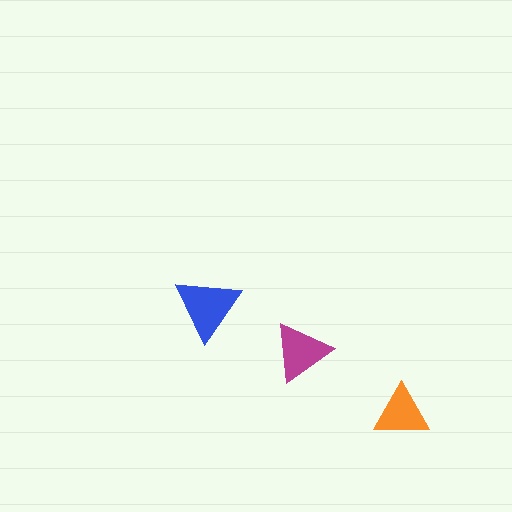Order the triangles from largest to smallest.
the blue one, the magenta one, the orange one.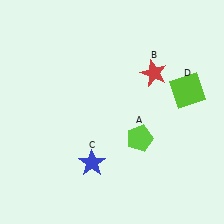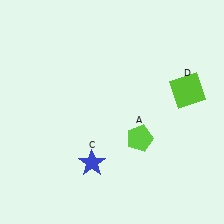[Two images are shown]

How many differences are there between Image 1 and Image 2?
There is 1 difference between the two images.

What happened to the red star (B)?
The red star (B) was removed in Image 2. It was in the top-right area of Image 1.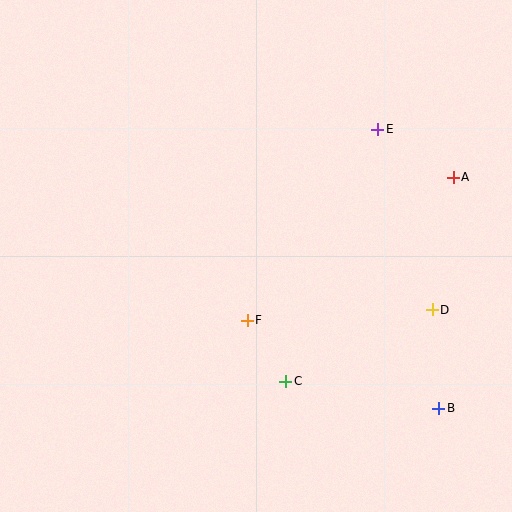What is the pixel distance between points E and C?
The distance between E and C is 268 pixels.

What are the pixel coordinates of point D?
Point D is at (432, 310).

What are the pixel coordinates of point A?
Point A is at (453, 177).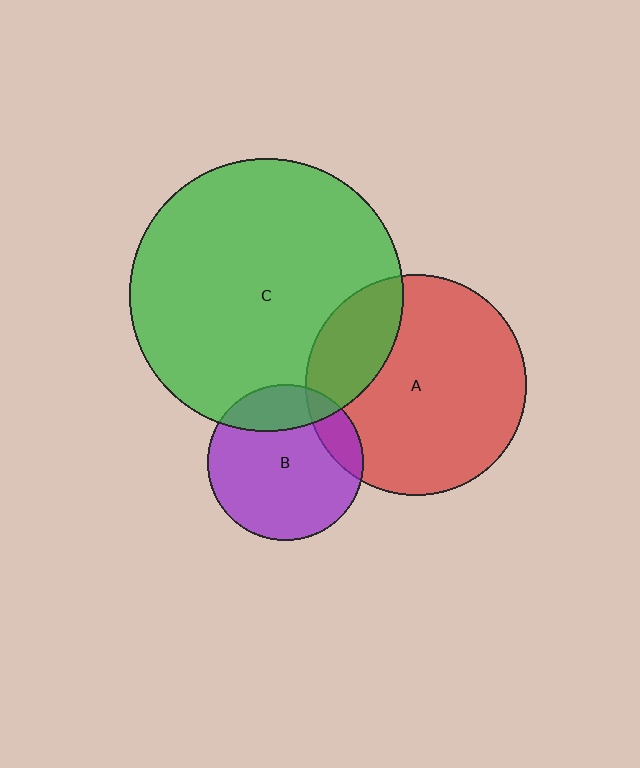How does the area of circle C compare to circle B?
Approximately 3.1 times.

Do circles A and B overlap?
Yes.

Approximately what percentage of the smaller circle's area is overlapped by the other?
Approximately 15%.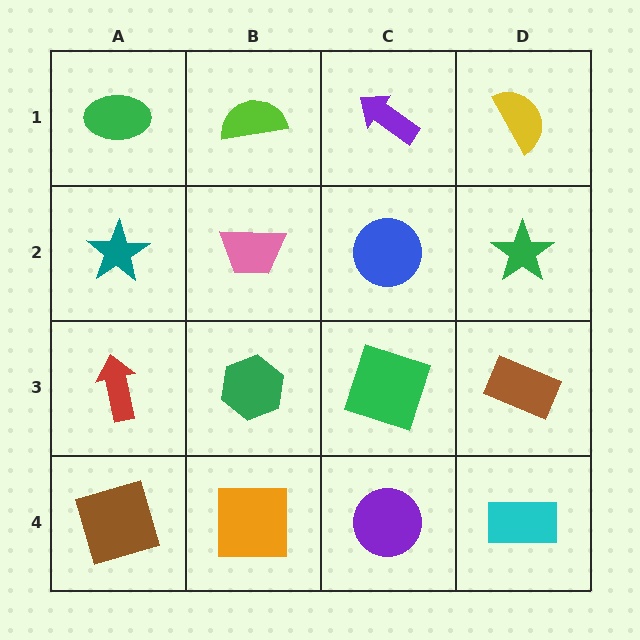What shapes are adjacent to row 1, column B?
A pink trapezoid (row 2, column B), a green ellipse (row 1, column A), a purple arrow (row 1, column C).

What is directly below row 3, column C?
A purple circle.